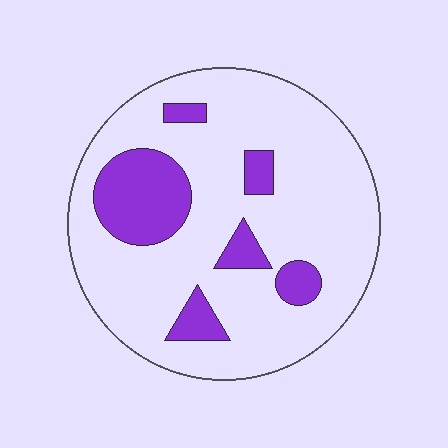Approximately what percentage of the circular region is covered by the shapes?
Approximately 20%.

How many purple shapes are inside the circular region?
6.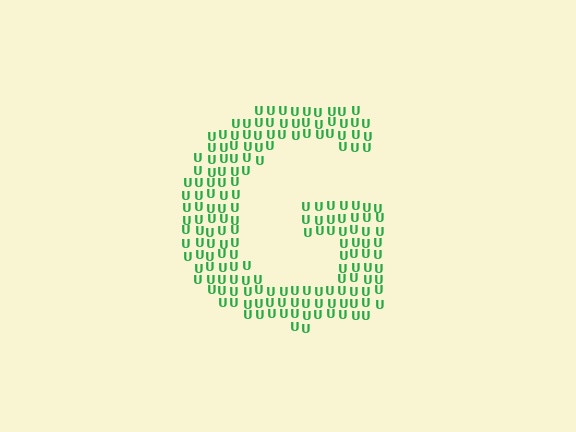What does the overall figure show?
The overall figure shows the letter G.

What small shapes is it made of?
It is made of small letter U's.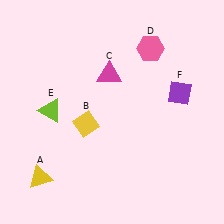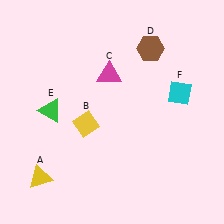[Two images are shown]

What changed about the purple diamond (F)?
In Image 1, F is purple. In Image 2, it changed to cyan.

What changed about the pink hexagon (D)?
In Image 1, D is pink. In Image 2, it changed to brown.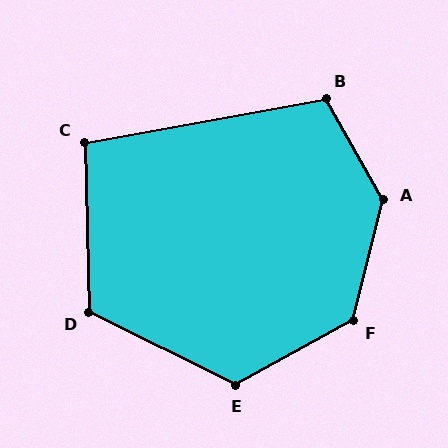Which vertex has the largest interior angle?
A, at approximately 136 degrees.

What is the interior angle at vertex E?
Approximately 125 degrees (obtuse).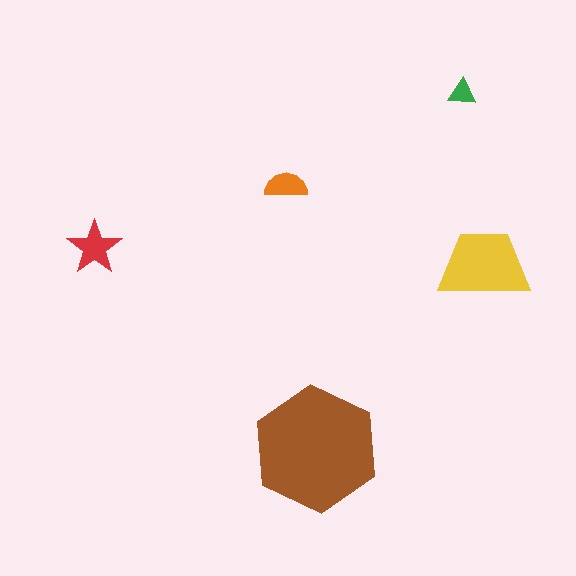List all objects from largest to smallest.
The brown hexagon, the yellow trapezoid, the red star, the orange semicircle, the green triangle.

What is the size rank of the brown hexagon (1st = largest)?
1st.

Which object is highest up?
The green triangle is topmost.